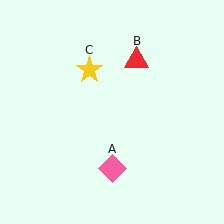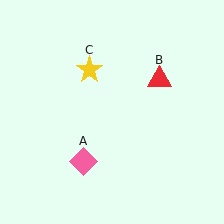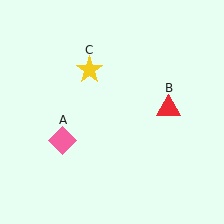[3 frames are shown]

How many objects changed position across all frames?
2 objects changed position: pink diamond (object A), red triangle (object B).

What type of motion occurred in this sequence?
The pink diamond (object A), red triangle (object B) rotated clockwise around the center of the scene.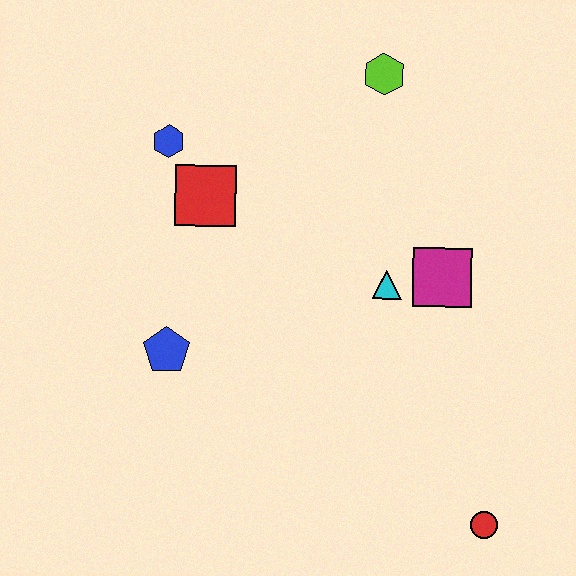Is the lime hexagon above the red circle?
Yes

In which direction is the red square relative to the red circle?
The red square is above the red circle.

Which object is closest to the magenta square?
The cyan triangle is closest to the magenta square.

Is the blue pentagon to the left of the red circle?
Yes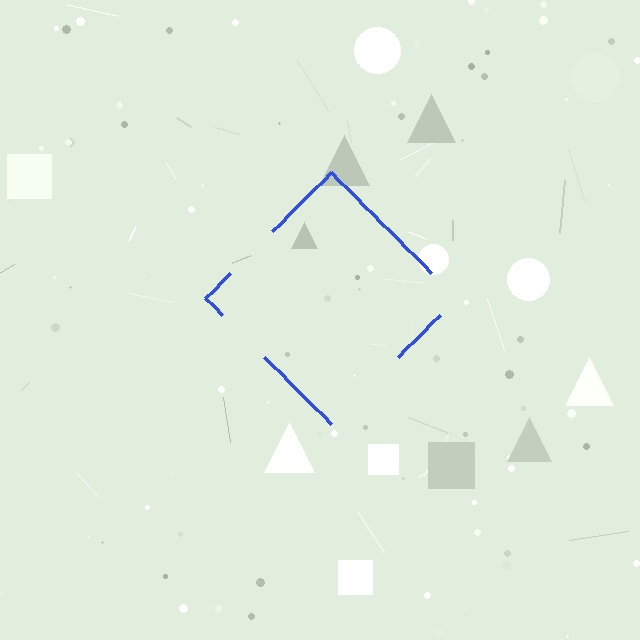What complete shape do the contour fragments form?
The contour fragments form a diamond.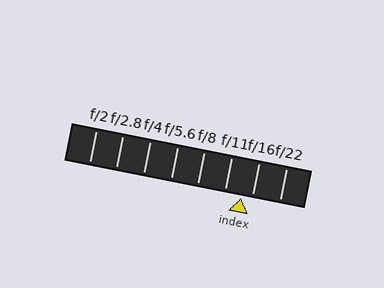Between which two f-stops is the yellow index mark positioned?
The index mark is between f/11 and f/16.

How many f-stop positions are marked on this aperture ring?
There are 8 f-stop positions marked.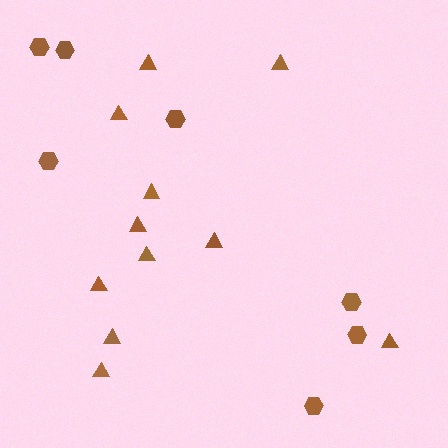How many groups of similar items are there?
There are 2 groups: one group of hexagons (7) and one group of triangles (11).